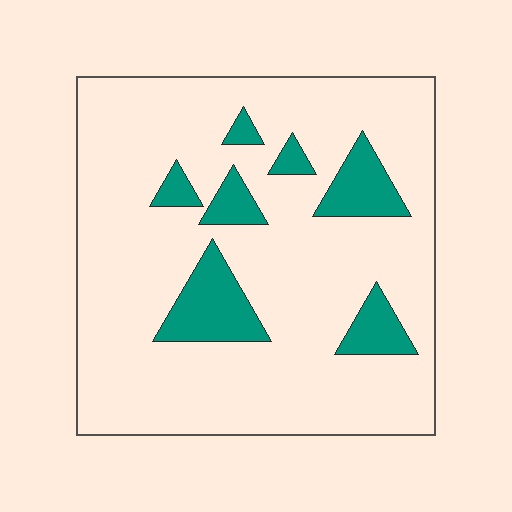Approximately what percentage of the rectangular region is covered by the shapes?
Approximately 15%.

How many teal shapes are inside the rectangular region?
7.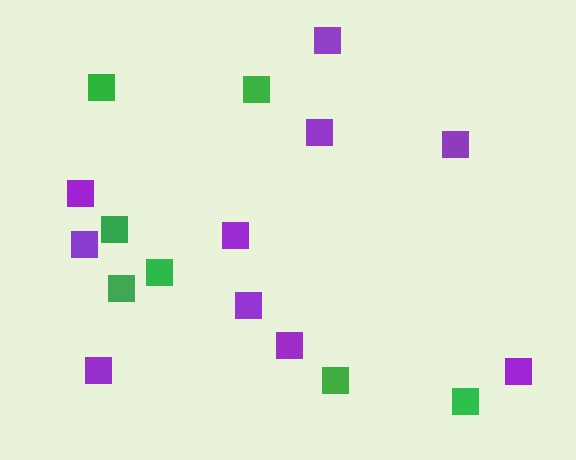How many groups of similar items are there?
There are 2 groups: one group of green squares (7) and one group of purple squares (10).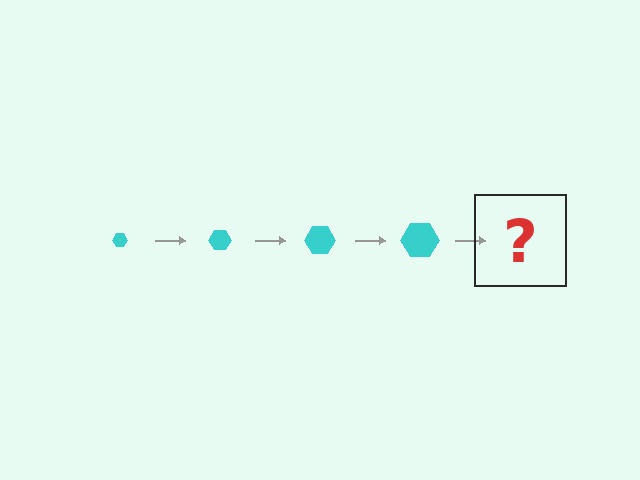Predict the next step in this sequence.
The next step is a cyan hexagon, larger than the previous one.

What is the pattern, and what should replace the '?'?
The pattern is that the hexagon gets progressively larger each step. The '?' should be a cyan hexagon, larger than the previous one.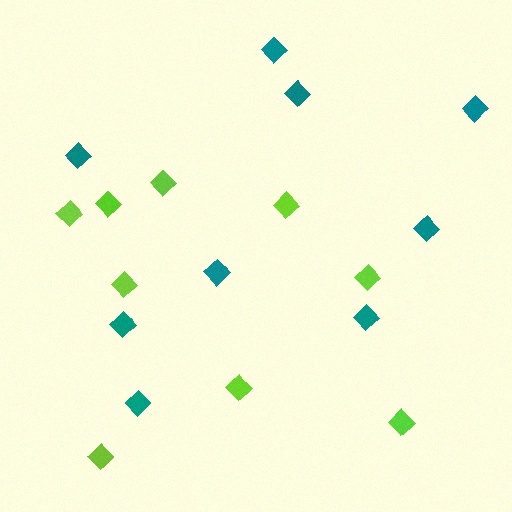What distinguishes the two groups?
There are 2 groups: one group of lime diamonds (9) and one group of teal diamonds (9).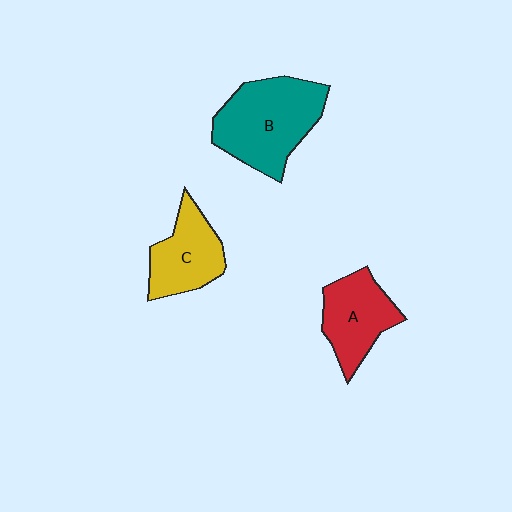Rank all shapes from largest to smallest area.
From largest to smallest: B (teal), A (red), C (yellow).